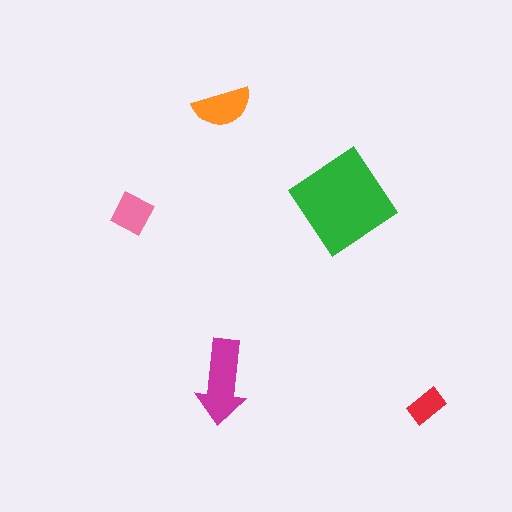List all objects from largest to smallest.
The green diamond, the magenta arrow, the orange semicircle, the pink square, the red rectangle.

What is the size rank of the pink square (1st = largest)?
4th.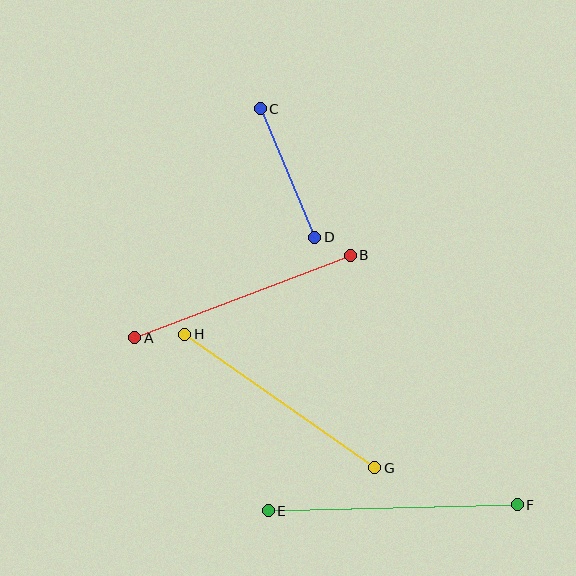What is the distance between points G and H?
The distance is approximately 232 pixels.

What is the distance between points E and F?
The distance is approximately 249 pixels.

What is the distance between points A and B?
The distance is approximately 231 pixels.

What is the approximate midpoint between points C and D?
The midpoint is at approximately (288, 173) pixels.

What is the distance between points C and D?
The distance is approximately 140 pixels.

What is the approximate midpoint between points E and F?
The midpoint is at approximately (393, 508) pixels.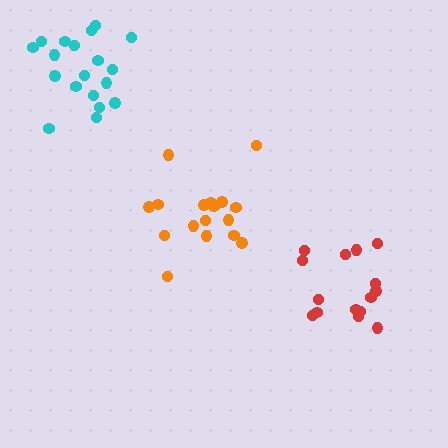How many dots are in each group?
Group 1: 15 dots, Group 2: 17 dots, Group 3: 19 dots (51 total).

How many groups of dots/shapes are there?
There are 3 groups.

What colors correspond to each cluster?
The clusters are colored: red, orange, cyan.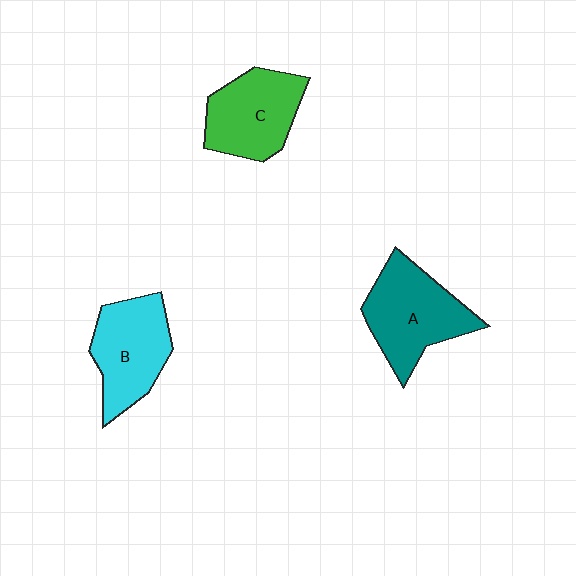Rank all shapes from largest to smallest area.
From largest to smallest: A (teal), B (cyan), C (green).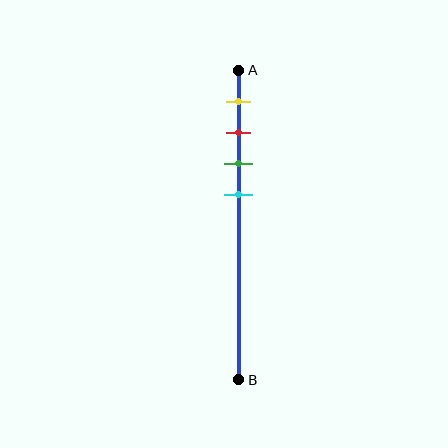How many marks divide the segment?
There are 4 marks dividing the segment.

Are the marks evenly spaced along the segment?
Yes, the marks are approximately evenly spaced.